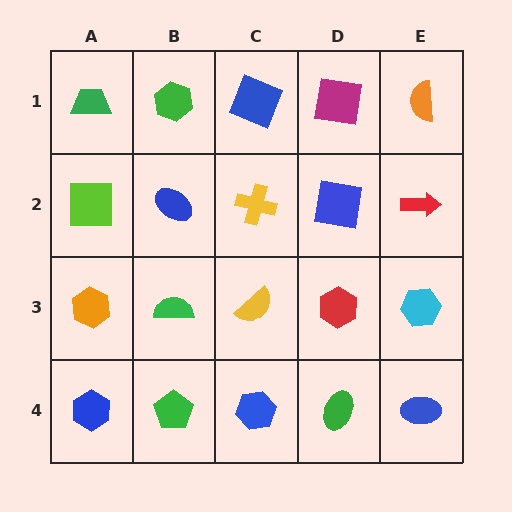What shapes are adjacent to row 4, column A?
An orange hexagon (row 3, column A), a green pentagon (row 4, column B).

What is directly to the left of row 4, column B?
A blue hexagon.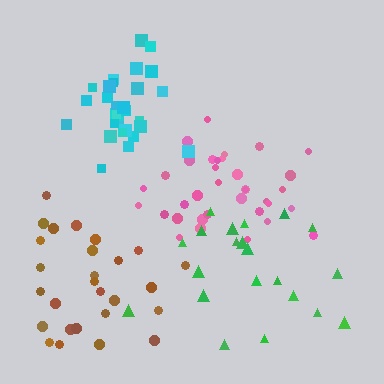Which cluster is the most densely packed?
Cyan.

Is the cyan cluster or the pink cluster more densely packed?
Cyan.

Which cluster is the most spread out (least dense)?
Brown.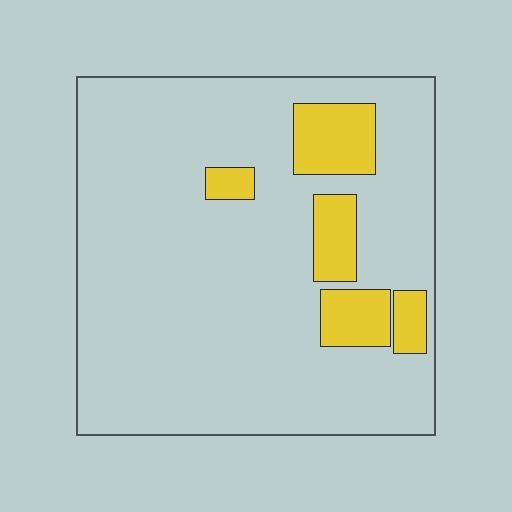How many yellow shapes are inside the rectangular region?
5.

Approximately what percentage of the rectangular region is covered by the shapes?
Approximately 15%.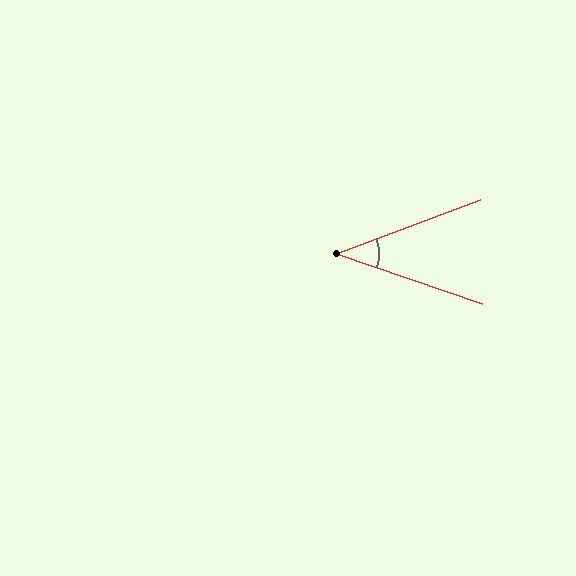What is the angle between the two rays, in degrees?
Approximately 40 degrees.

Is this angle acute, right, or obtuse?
It is acute.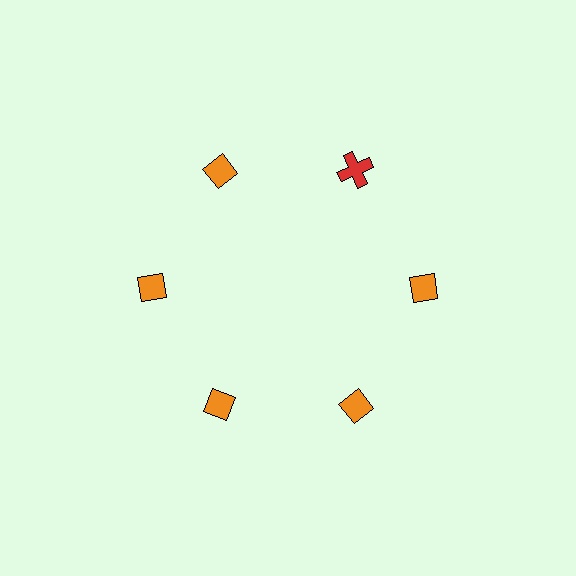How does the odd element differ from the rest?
It differs in both color (red instead of orange) and shape (cross instead of diamond).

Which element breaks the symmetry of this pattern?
The red cross at roughly the 1 o'clock position breaks the symmetry. All other shapes are orange diamonds.